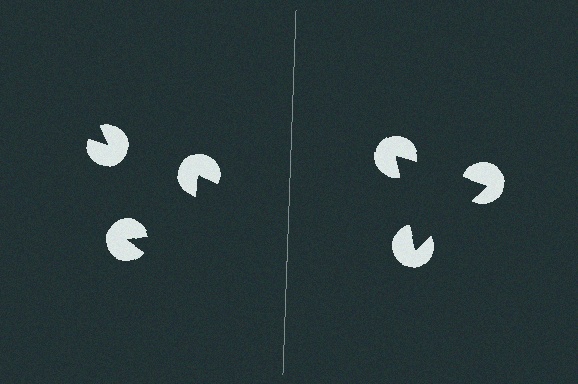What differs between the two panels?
The pac-man discs are positioned identically on both sides; only the wedge orientations differ. On the right they align to a triangle; on the left they are misaligned.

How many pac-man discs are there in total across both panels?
6 — 3 on each side.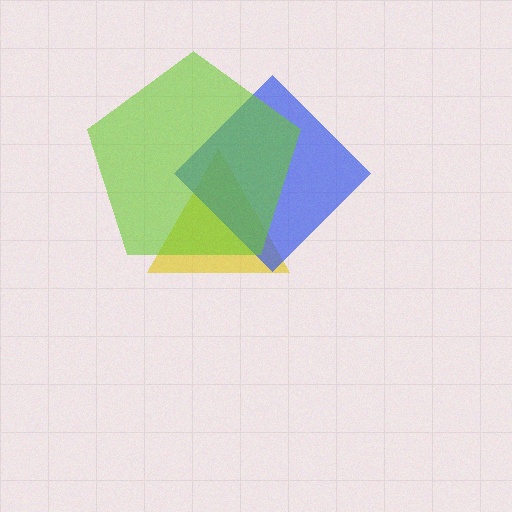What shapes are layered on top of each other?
The layered shapes are: a yellow triangle, a blue diamond, a lime pentagon.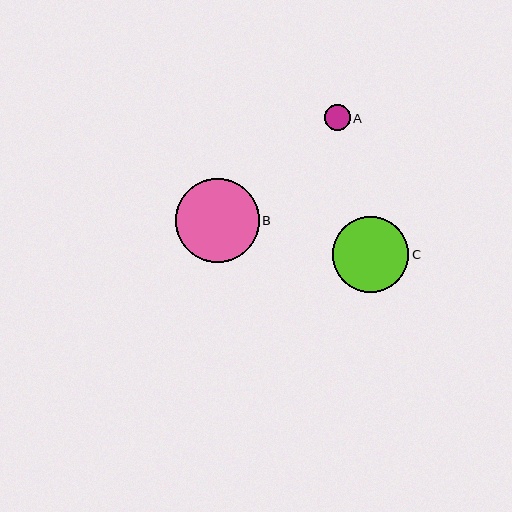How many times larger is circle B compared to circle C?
Circle B is approximately 1.1 times the size of circle C.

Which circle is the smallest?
Circle A is the smallest with a size of approximately 26 pixels.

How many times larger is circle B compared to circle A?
Circle B is approximately 3.3 times the size of circle A.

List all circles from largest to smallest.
From largest to smallest: B, C, A.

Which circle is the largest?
Circle B is the largest with a size of approximately 84 pixels.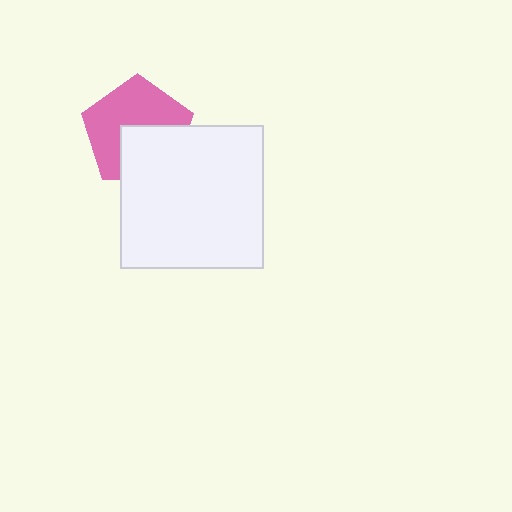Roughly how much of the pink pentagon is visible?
About half of it is visible (roughly 60%).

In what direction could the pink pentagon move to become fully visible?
The pink pentagon could move up. That would shift it out from behind the white square entirely.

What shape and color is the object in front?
The object in front is a white square.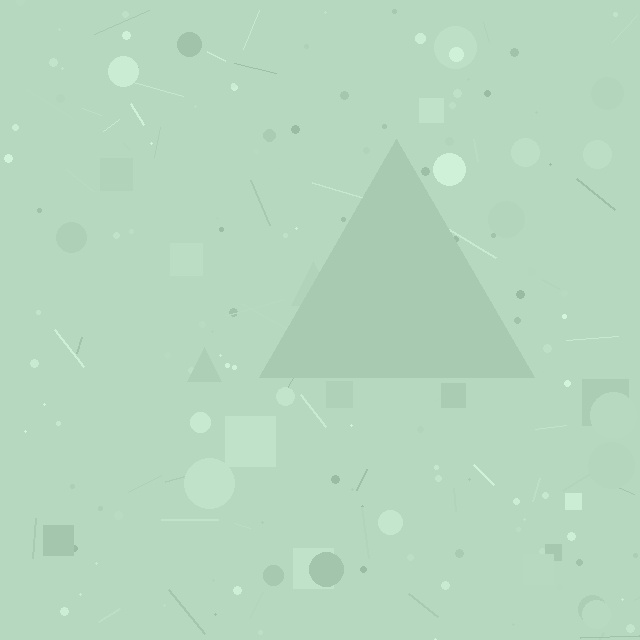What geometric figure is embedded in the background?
A triangle is embedded in the background.